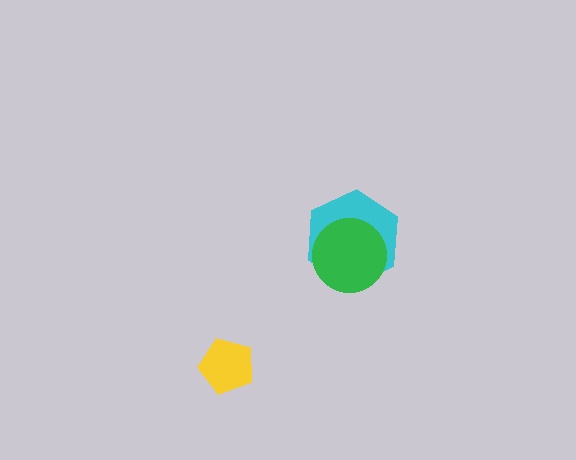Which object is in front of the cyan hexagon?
The green circle is in front of the cyan hexagon.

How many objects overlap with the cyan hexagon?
1 object overlaps with the cyan hexagon.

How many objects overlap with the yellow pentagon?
0 objects overlap with the yellow pentagon.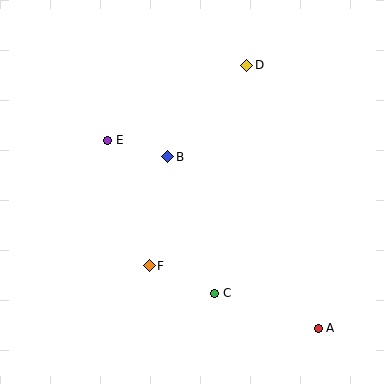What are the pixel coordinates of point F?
Point F is at (149, 266).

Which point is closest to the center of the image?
Point B at (168, 157) is closest to the center.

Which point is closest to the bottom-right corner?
Point A is closest to the bottom-right corner.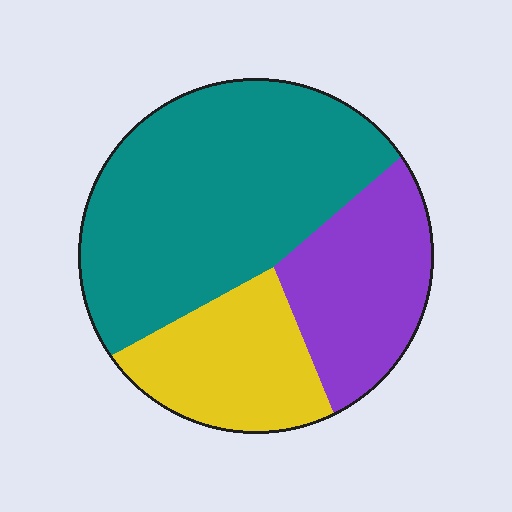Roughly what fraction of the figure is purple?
Purple takes up between a sixth and a third of the figure.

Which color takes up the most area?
Teal, at roughly 55%.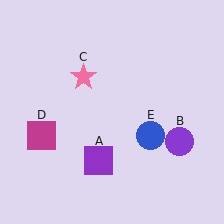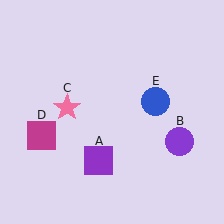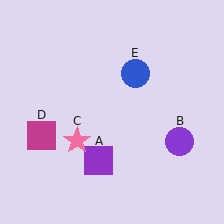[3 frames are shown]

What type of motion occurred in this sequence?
The pink star (object C), blue circle (object E) rotated counterclockwise around the center of the scene.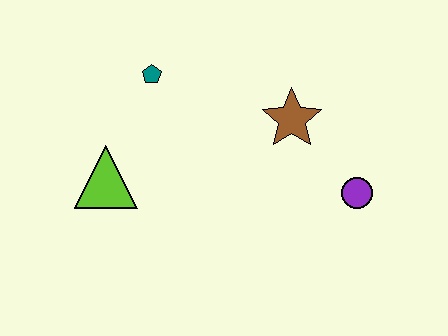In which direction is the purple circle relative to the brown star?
The purple circle is below the brown star.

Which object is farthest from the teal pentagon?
The purple circle is farthest from the teal pentagon.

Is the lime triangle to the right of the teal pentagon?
No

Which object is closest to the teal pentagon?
The lime triangle is closest to the teal pentagon.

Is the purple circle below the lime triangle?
Yes